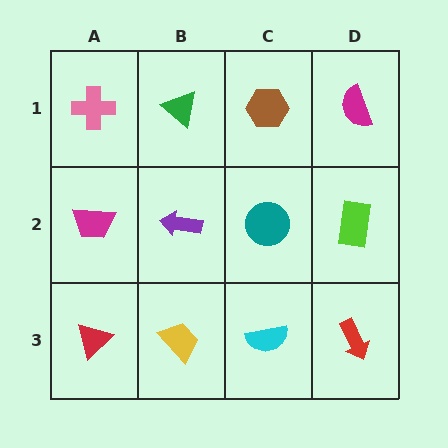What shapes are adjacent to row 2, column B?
A green triangle (row 1, column B), a yellow trapezoid (row 3, column B), a magenta trapezoid (row 2, column A), a teal circle (row 2, column C).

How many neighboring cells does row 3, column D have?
2.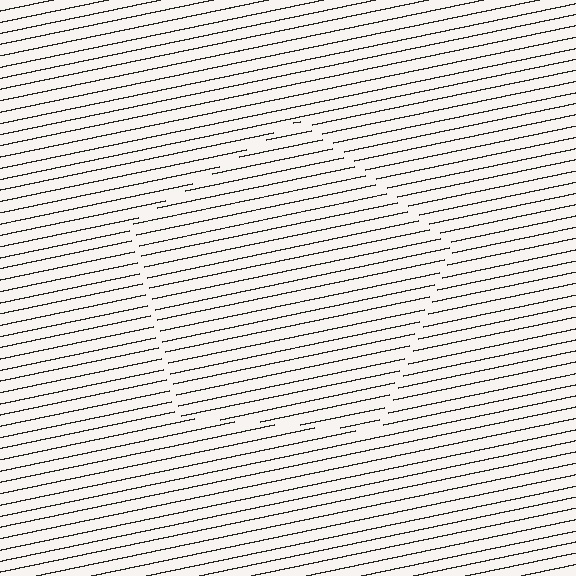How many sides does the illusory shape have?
5 sides — the line-ends trace a pentagon.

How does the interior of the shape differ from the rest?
The interior of the shape contains the same grating, shifted by half a period — the contour is defined by the phase discontinuity where line-ends from the inner and outer gratings abut.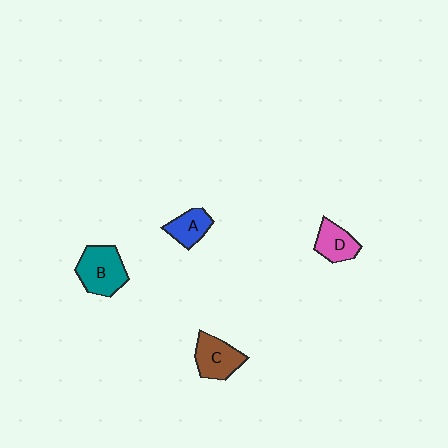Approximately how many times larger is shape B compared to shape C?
Approximately 1.2 times.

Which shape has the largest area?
Shape B (teal).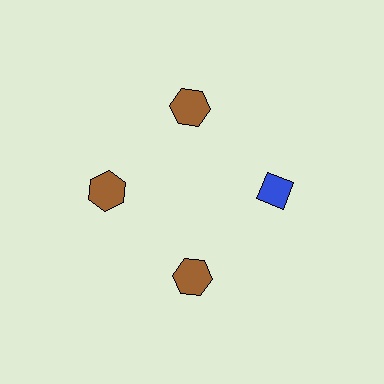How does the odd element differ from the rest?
It differs in both color (blue instead of brown) and shape (diamond instead of hexagon).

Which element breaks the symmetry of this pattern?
The blue diamond at roughly the 3 o'clock position breaks the symmetry. All other shapes are brown hexagons.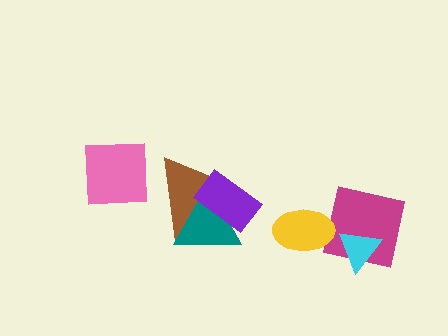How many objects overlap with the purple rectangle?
2 objects overlap with the purple rectangle.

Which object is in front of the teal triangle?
The purple rectangle is in front of the teal triangle.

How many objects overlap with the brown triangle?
2 objects overlap with the brown triangle.